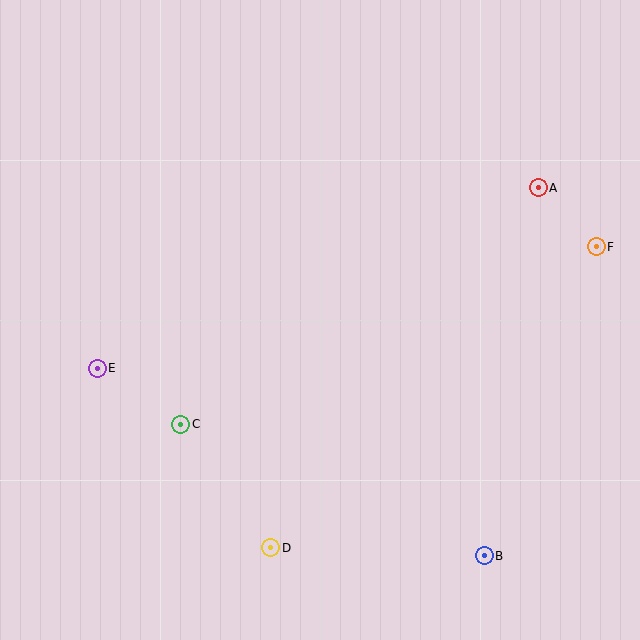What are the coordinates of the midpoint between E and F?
The midpoint between E and F is at (347, 307).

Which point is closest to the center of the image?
Point C at (181, 424) is closest to the center.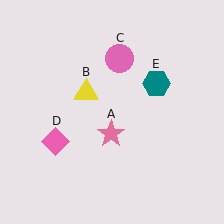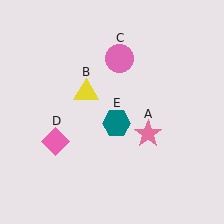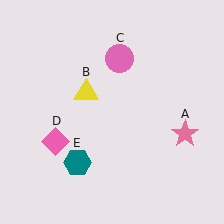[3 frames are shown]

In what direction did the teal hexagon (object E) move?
The teal hexagon (object E) moved down and to the left.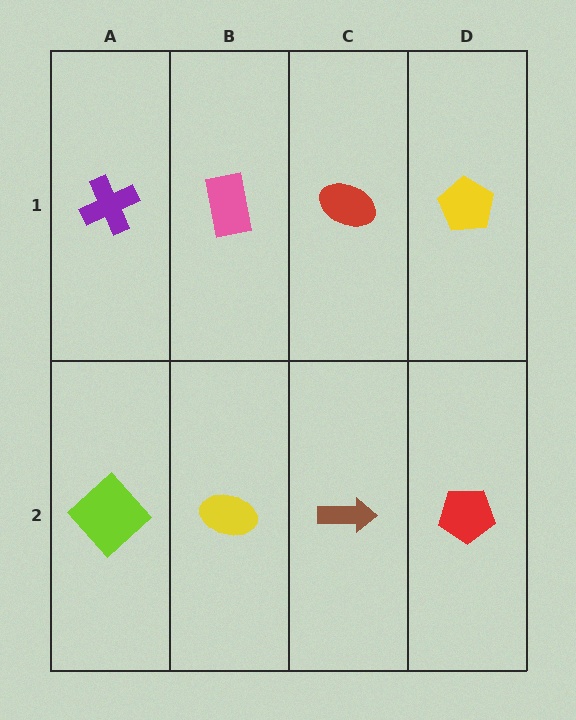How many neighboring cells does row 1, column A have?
2.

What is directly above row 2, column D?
A yellow pentagon.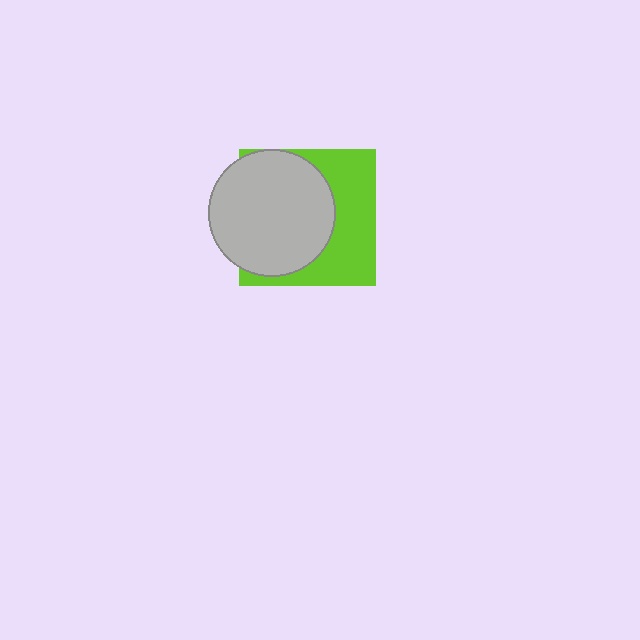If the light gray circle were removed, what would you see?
You would see the complete lime square.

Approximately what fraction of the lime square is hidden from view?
Roughly 56% of the lime square is hidden behind the light gray circle.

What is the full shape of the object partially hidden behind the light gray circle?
The partially hidden object is a lime square.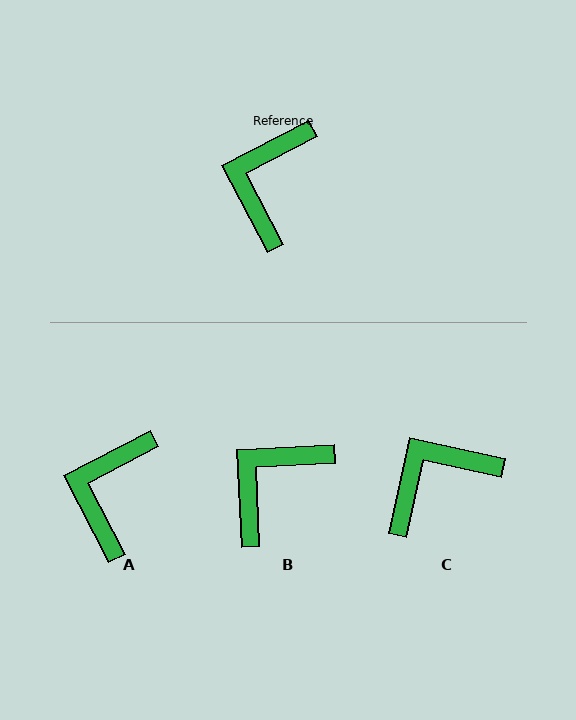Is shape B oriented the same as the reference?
No, it is off by about 25 degrees.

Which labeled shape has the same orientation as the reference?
A.